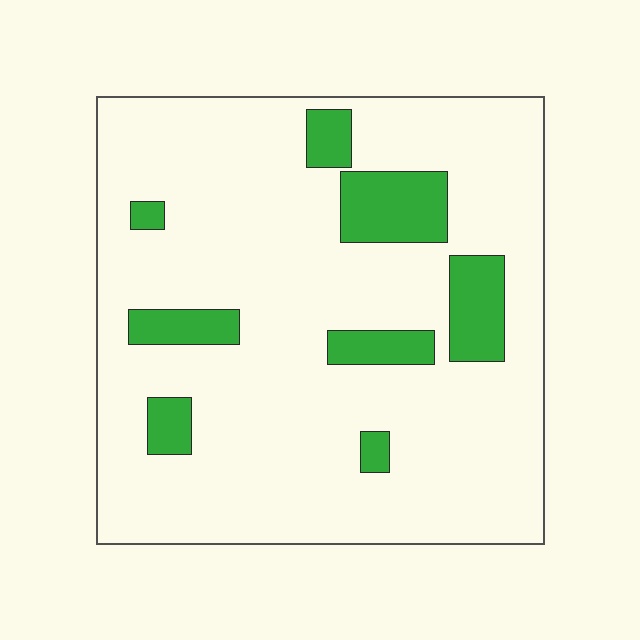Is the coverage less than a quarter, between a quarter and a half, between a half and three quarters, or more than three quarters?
Less than a quarter.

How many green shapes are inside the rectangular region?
8.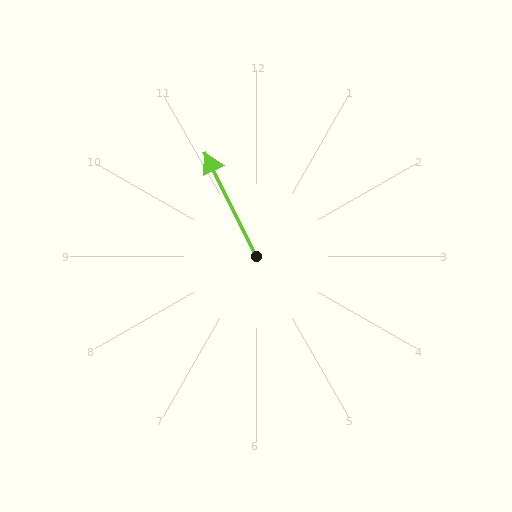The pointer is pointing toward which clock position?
Roughly 11 o'clock.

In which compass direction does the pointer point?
Northwest.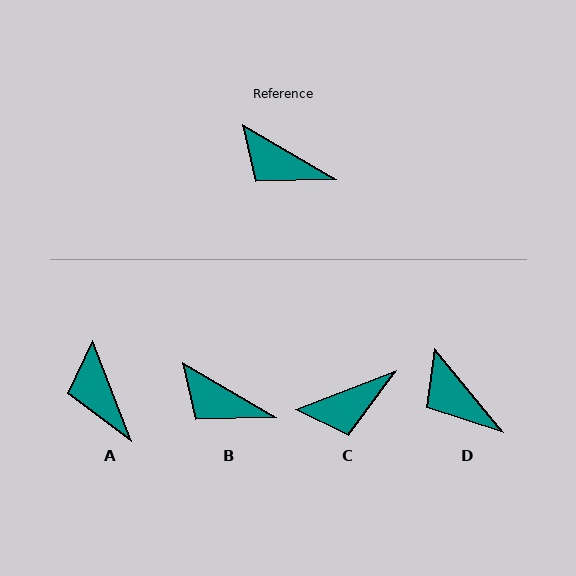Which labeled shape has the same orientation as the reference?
B.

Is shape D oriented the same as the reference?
No, it is off by about 20 degrees.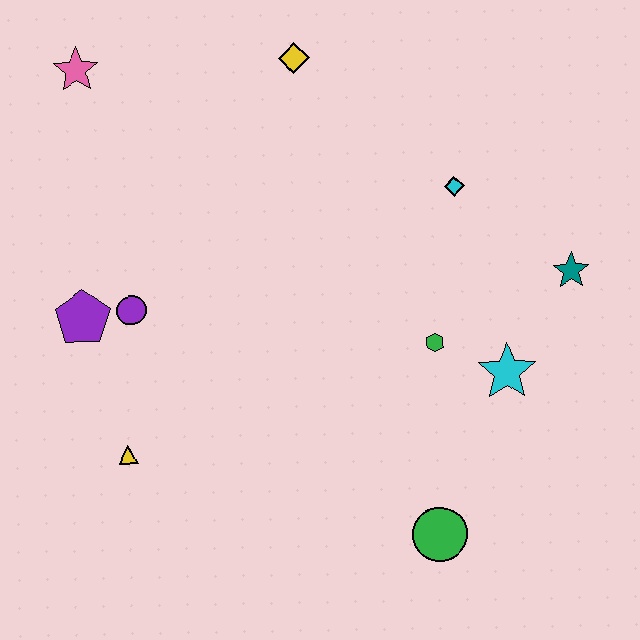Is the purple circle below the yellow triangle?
No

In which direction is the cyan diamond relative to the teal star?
The cyan diamond is to the left of the teal star.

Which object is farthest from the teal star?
The pink star is farthest from the teal star.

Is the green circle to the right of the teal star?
No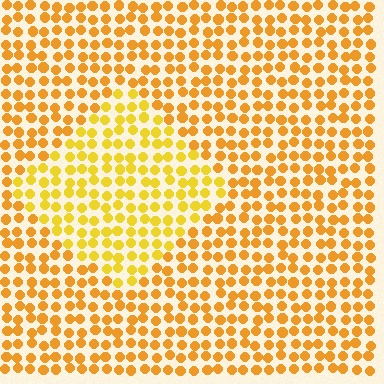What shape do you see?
I see a diamond.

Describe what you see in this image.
The image is filled with small orange elements in a uniform arrangement. A diamond-shaped region is visible where the elements are tinted to a slightly different hue, forming a subtle color boundary.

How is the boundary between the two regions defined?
The boundary is defined purely by a slight shift in hue (about 18 degrees). Spacing, size, and orientation are identical on both sides.